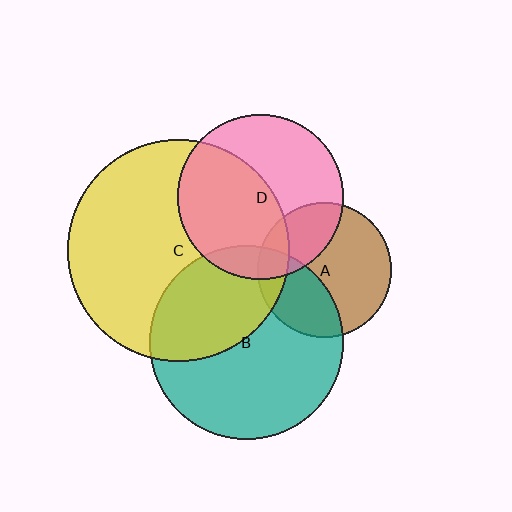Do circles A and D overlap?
Yes.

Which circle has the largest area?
Circle C (yellow).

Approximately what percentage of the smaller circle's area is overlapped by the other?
Approximately 30%.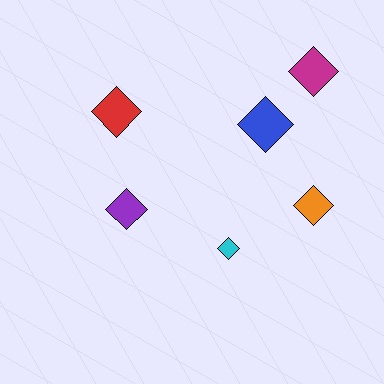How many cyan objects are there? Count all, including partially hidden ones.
There is 1 cyan object.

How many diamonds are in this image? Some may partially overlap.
There are 6 diamonds.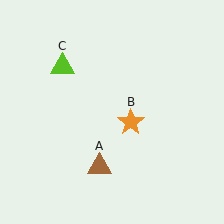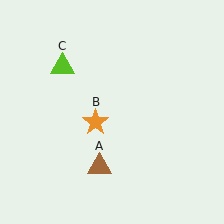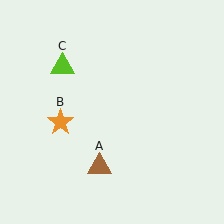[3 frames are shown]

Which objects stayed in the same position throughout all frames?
Brown triangle (object A) and lime triangle (object C) remained stationary.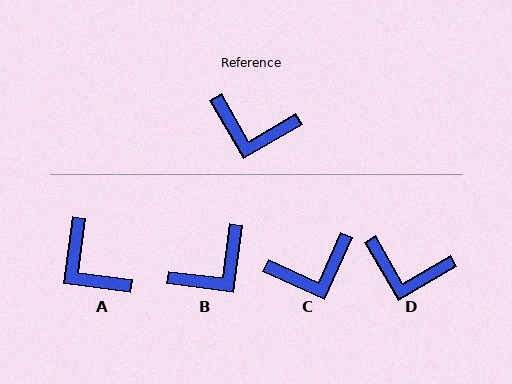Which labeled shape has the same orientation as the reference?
D.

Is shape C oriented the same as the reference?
No, it is off by about 36 degrees.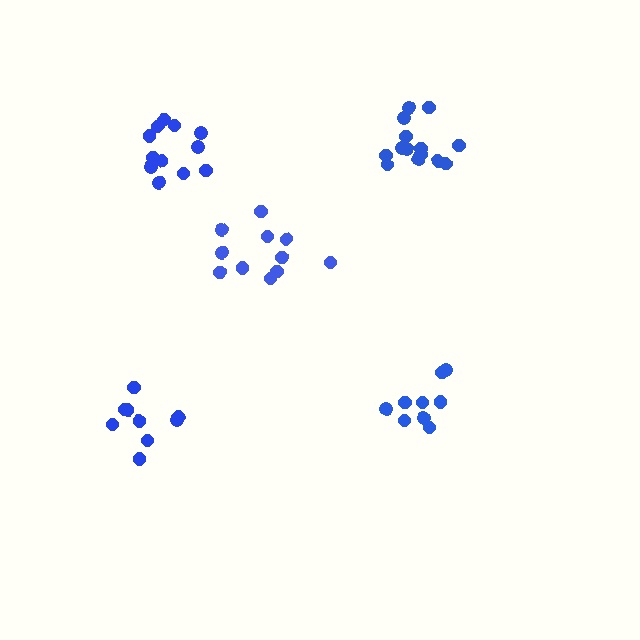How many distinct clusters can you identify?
There are 5 distinct clusters.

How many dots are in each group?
Group 1: 12 dots, Group 2: 9 dots, Group 3: 14 dots, Group 4: 9 dots, Group 5: 11 dots (55 total).